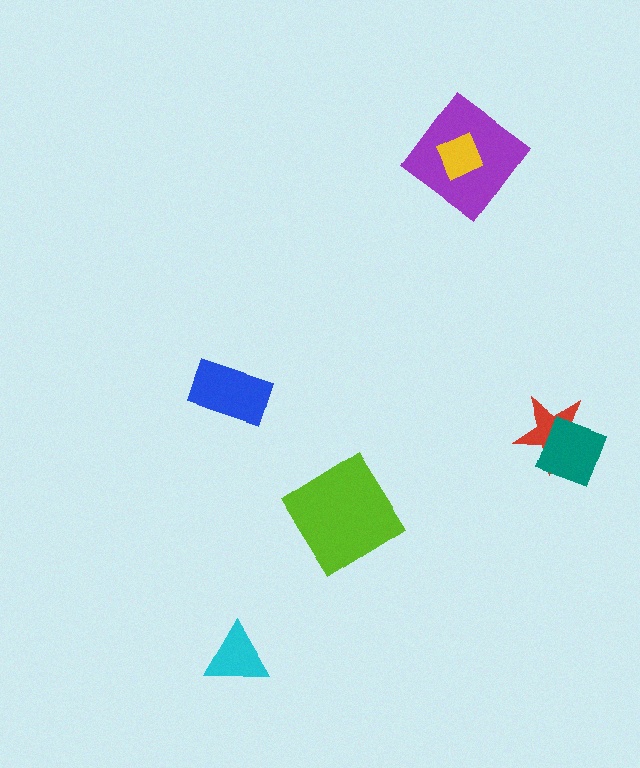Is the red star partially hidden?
Yes, it is partially covered by another shape.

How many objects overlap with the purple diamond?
1 object overlaps with the purple diamond.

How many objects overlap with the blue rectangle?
0 objects overlap with the blue rectangle.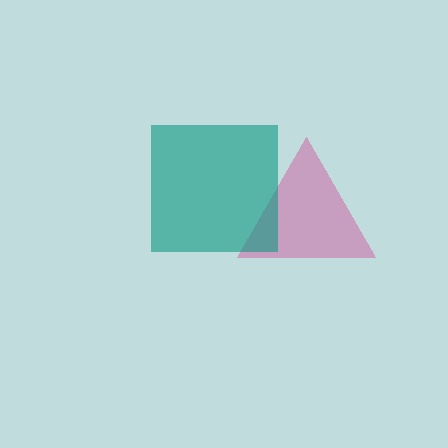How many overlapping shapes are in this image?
There are 2 overlapping shapes in the image.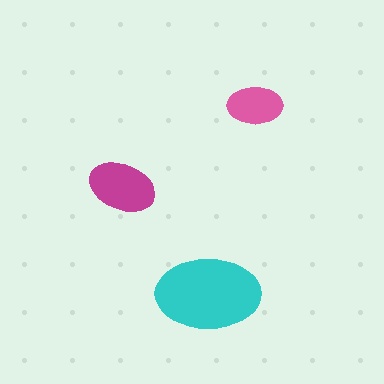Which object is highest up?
The pink ellipse is topmost.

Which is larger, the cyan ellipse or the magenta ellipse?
The cyan one.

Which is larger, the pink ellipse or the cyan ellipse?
The cyan one.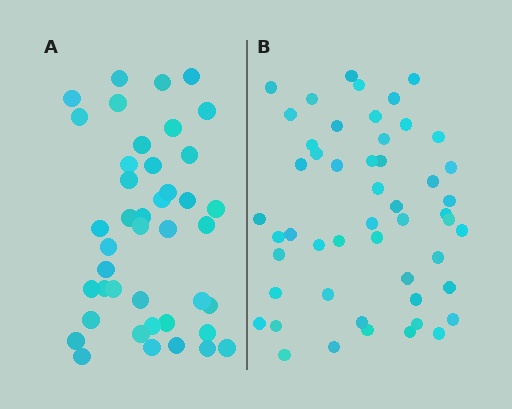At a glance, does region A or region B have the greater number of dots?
Region B (the right region) has more dots.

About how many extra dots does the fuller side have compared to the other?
Region B has roughly 8 or so more dots than region A.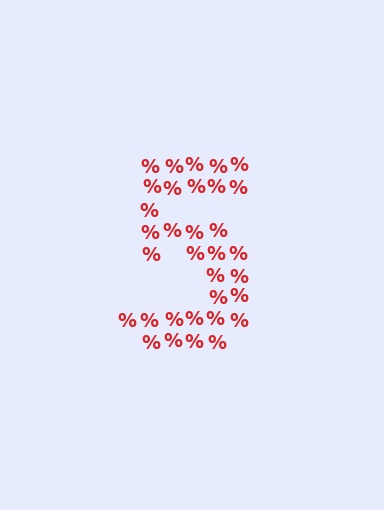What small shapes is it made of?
It is made of small percent signs.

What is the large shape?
The large shape is the digit 5.